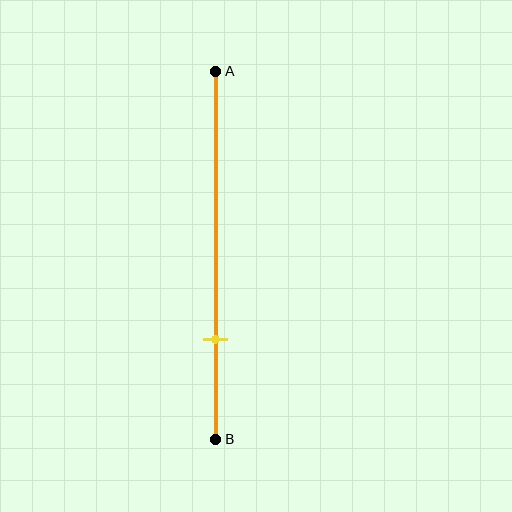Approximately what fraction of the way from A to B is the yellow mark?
The yellow mark is approximately 75% of the way from A to B.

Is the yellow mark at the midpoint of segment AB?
No, the mark is at about 75% from A, not at the 50% midpoint.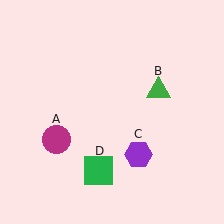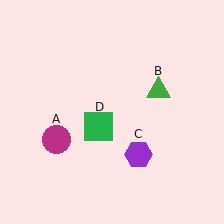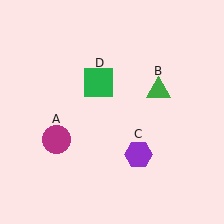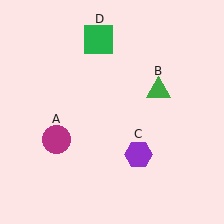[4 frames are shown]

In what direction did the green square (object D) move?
The green square (object D) moved up.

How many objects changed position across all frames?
1 object changed position: green square (object D).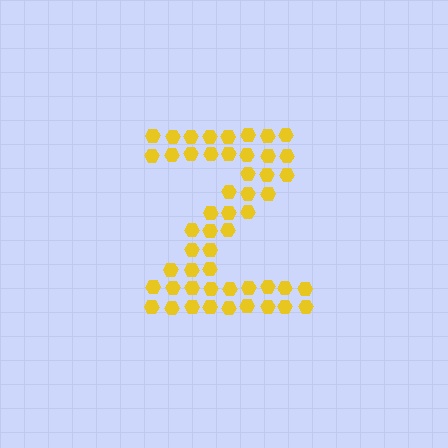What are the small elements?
The small elements are hexagons.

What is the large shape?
The large shape is the letter Z.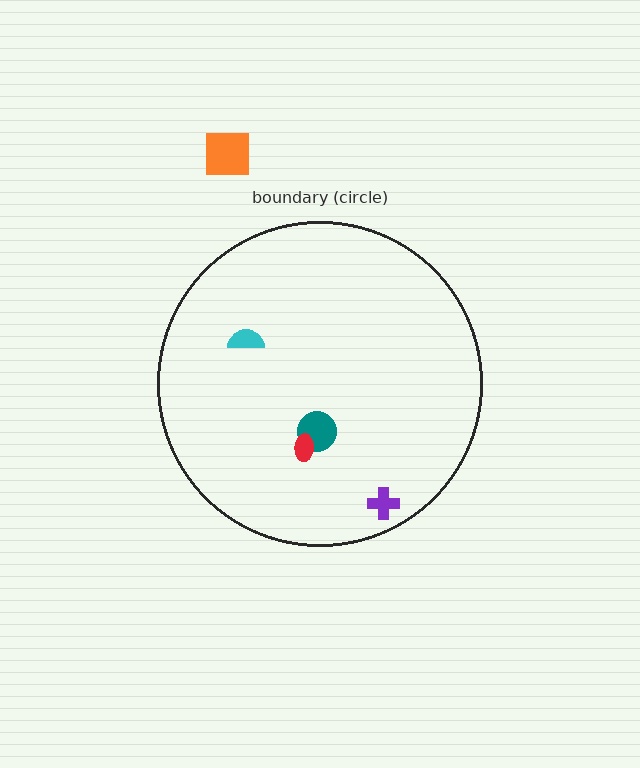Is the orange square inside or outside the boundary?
Outside.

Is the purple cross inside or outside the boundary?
Inside.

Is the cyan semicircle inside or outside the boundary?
Inside.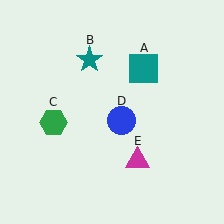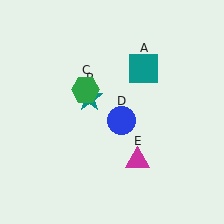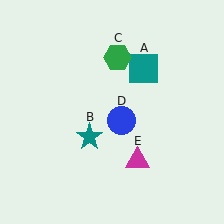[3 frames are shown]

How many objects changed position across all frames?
2 objects changed position: teal star (object B), green hexagon (object C).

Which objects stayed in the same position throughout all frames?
Teal square (object A) and blue circle (object D) and magenta triangle (object E) remained stationary.